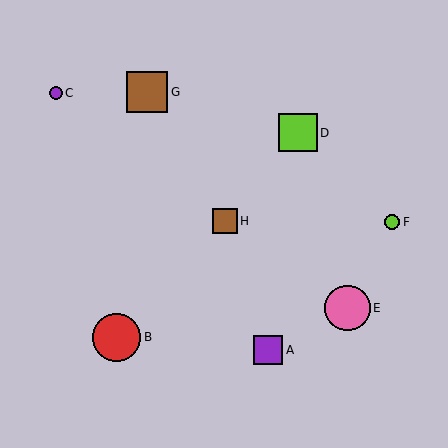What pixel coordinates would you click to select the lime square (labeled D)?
Click at (298, 133) to select the lime square D.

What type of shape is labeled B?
Shape B is a red circle.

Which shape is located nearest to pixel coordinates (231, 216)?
The brown square (labeled H) at (225, 221) is nearest to that location.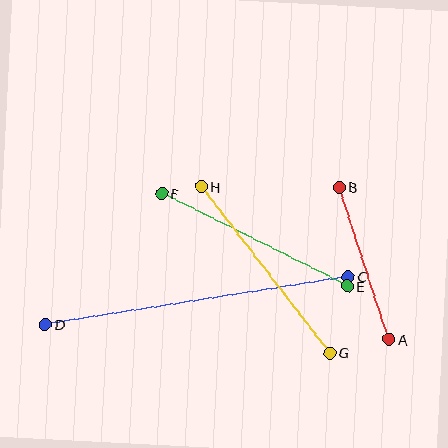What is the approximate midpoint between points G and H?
The midpoint is at approximately (265, 270) pixels.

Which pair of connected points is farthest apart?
Points C and D are farthest apart.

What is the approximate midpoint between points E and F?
The midpoint is at approximately (254, 240) pixels.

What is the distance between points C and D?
The distance is approximately 306 pixels.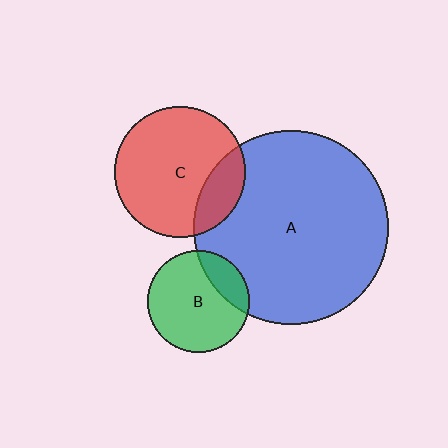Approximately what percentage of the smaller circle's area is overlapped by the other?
Approximately 20%.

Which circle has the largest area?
Circle A (blue).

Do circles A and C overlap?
Yes.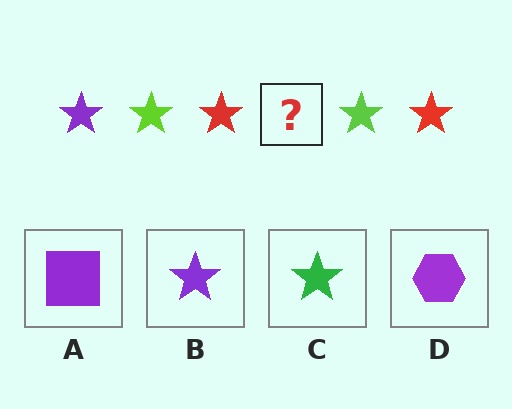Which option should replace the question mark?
Option B.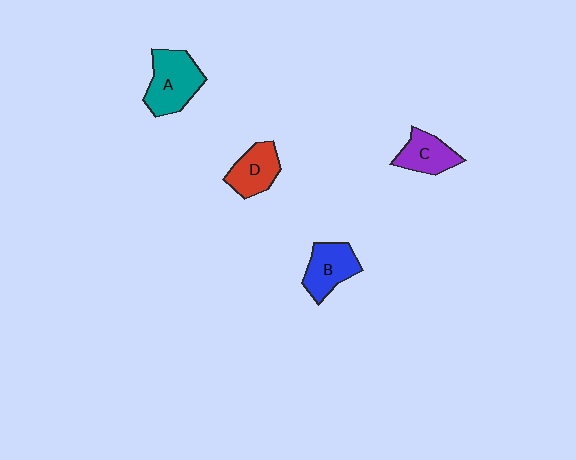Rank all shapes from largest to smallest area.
From largest to smallest: A (teal), B (blue), D (red), C (purple).